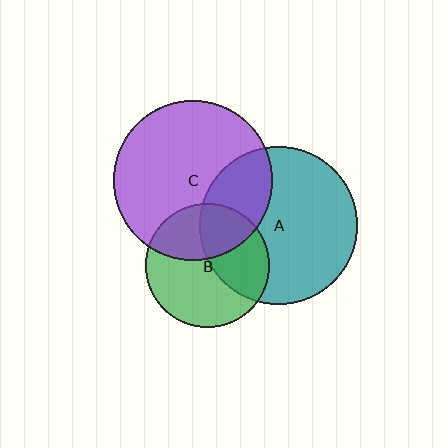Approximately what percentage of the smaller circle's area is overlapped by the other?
Approximately 35%.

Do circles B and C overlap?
Yes.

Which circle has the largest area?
Circle C (purple).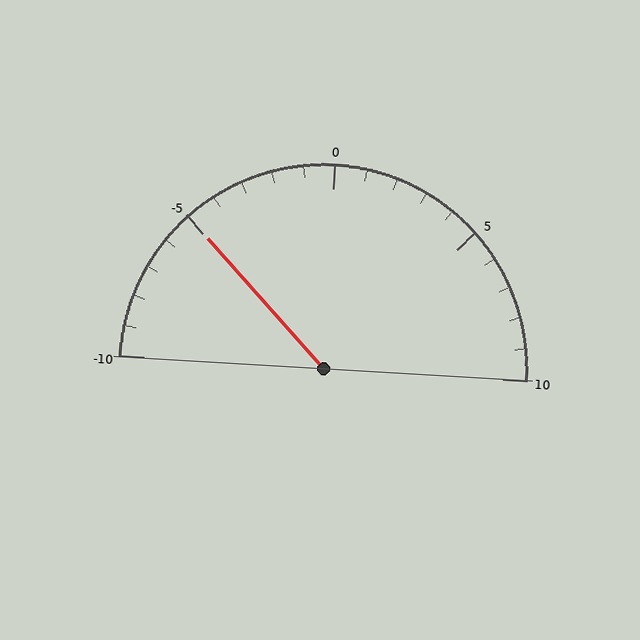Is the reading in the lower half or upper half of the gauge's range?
The reading is in the lower half of the range (-10 to 10).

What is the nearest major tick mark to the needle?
The nearest major tick mark is -5.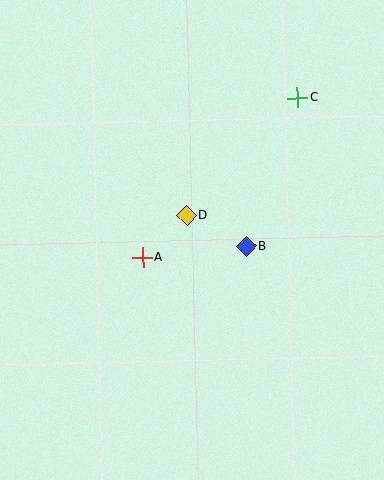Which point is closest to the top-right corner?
Point C is closest to the top-right corner.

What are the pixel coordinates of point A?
Point A is at (143, 257).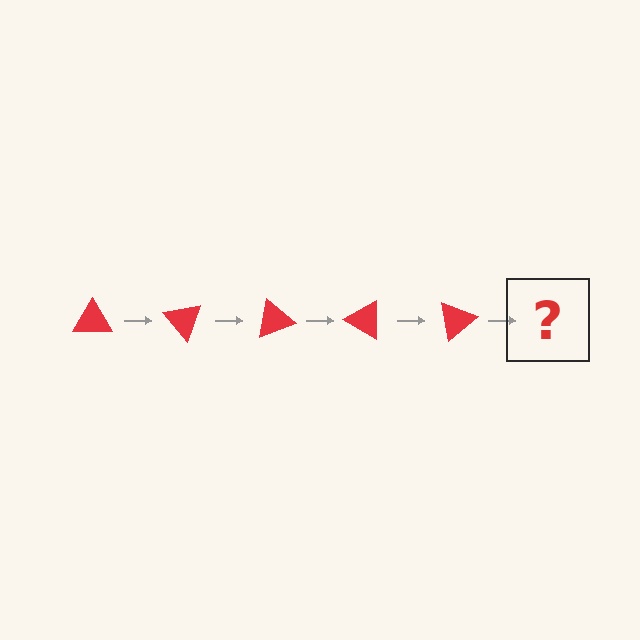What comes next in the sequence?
The next element should be a red triangle rotated 250 degrees.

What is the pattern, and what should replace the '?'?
The pattern is that the triangle rotates 50 degrees each step. The '?' should be a red triangle rotated 250 degrees.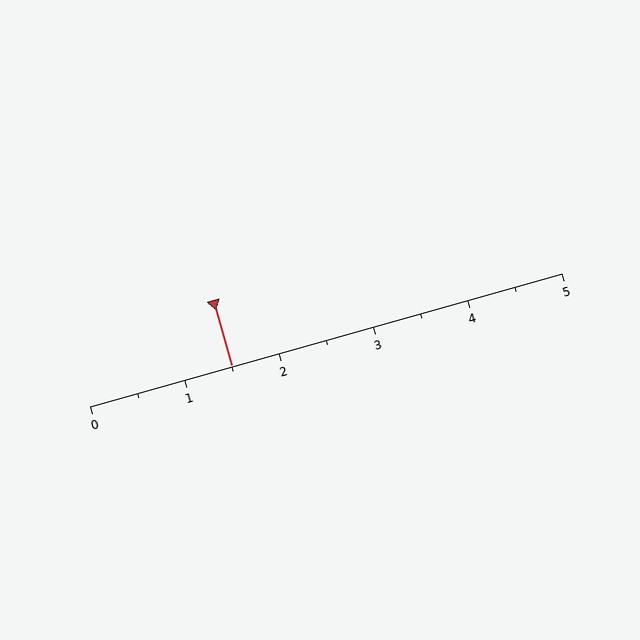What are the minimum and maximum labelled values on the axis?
The axis runs from 0 to 5.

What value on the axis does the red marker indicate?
The marker indicates approximately 1.5.